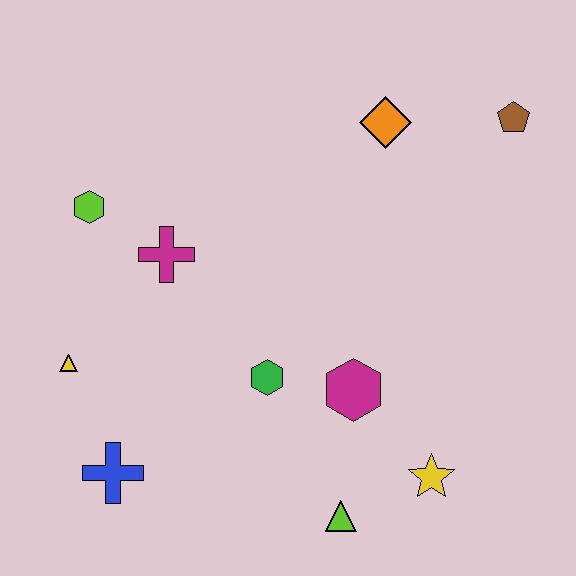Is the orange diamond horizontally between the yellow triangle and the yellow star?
Yes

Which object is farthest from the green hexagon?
The brown pentagon is farthest from the green hexagon.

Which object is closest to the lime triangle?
The yellow star is closest to the lime triangle.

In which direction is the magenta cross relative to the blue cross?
The magenta cross is above the blue cross.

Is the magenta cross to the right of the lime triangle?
No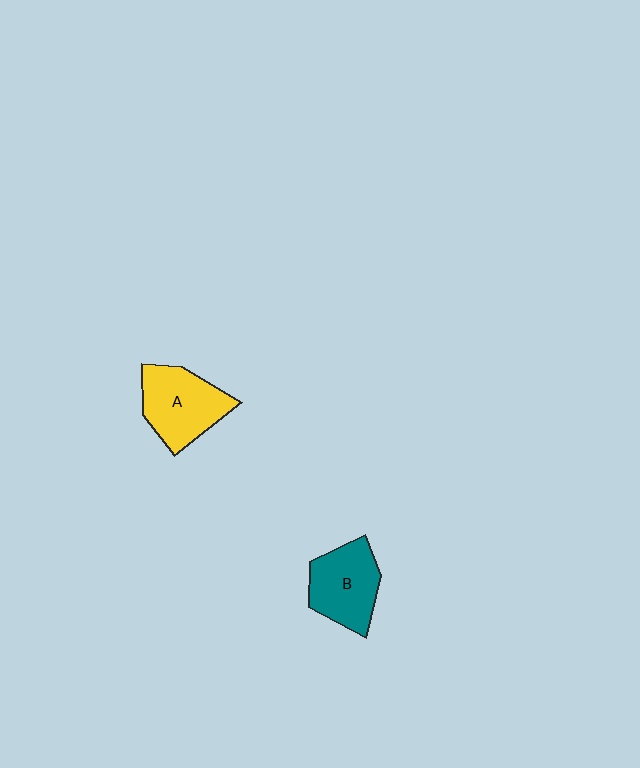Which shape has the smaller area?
Shape B (teal).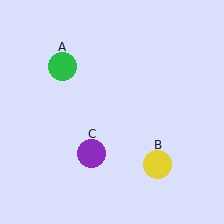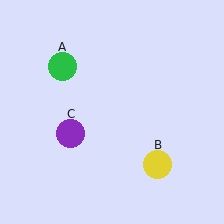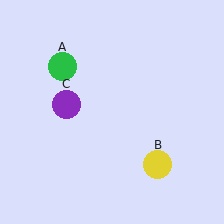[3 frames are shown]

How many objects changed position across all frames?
1 object changed position: purple circle (object C).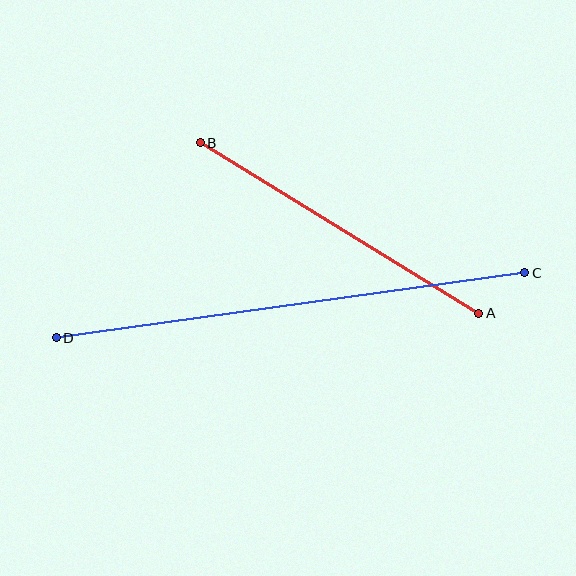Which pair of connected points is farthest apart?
Points C and D are farthest apart.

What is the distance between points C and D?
The distance is approximately 473 pixels.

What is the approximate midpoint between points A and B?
The midpoint is at approximately (340, 228) pixels.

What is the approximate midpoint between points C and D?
The midpoint is at approximately (291, 305) pixels.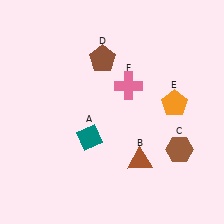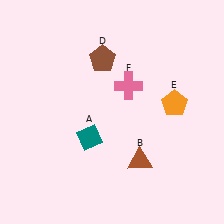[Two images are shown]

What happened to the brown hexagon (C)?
The brown hexagon (C) was removed in Image 2. It was in the bottom-right area of Image 1.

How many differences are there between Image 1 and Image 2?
There is 1 difference between the two images.